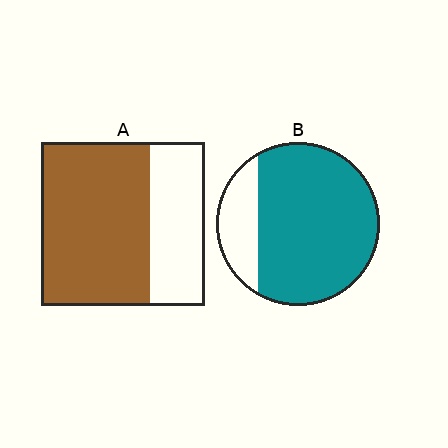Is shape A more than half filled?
Yes.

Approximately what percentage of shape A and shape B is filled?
A is approximately 65% and B is approximately 80%.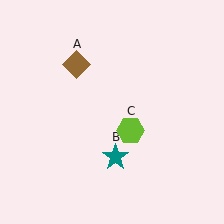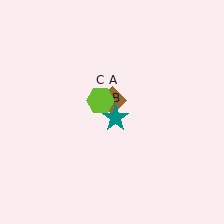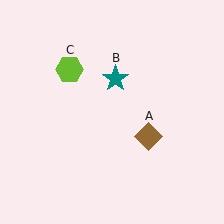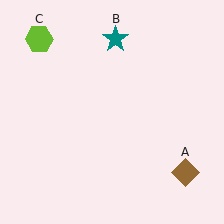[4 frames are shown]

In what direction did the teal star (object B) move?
The teal star (object B) moved up.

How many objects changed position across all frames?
3 objects changed position: brown diamond (object A), teal star (object B), lime hexagon (object C).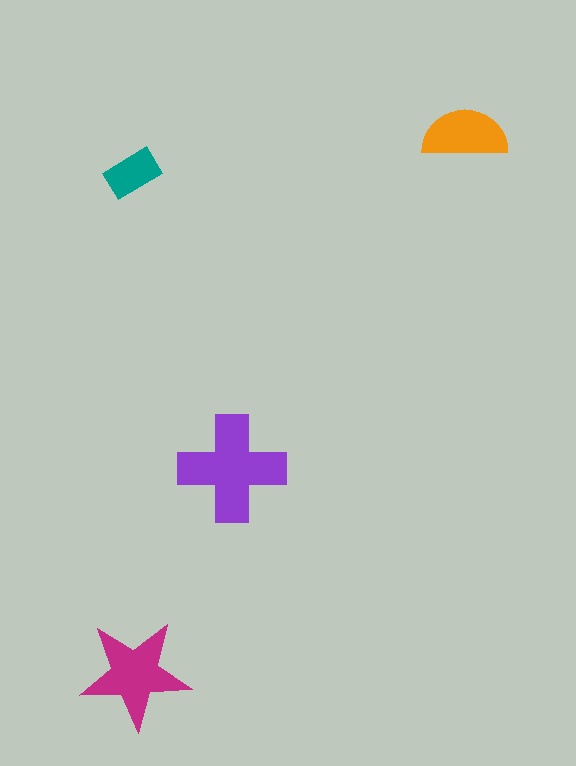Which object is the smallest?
The teal rectangle.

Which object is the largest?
The purple cross.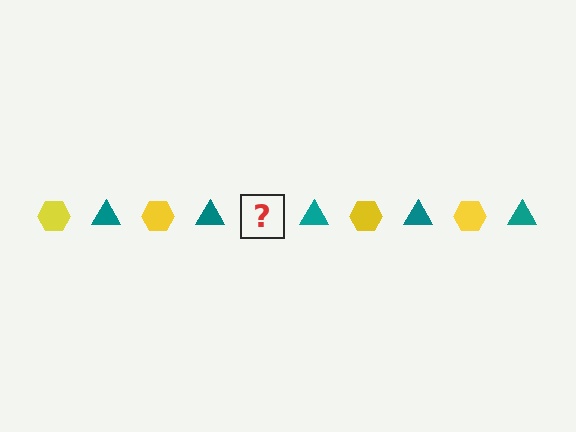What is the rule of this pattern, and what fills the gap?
The rule is that the pattern alternates between yellow hexagon and teal triangle. The gap should be filled with a yellow hexagon.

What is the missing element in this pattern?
The missing element is a yellow hexagon.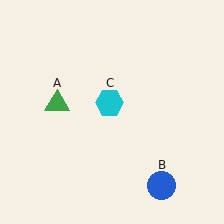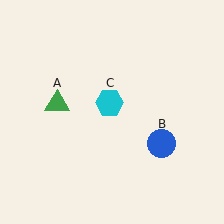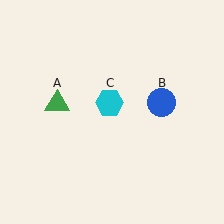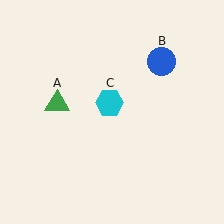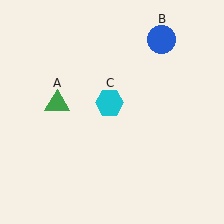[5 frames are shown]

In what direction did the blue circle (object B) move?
The blue circle (object B) moved up.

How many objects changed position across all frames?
1 object changed position: blue circle (object B).